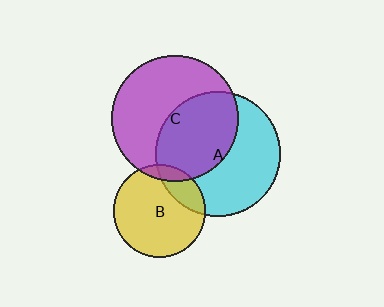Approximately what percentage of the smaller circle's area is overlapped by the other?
Approximately 45%.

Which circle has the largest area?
Circle C (purple).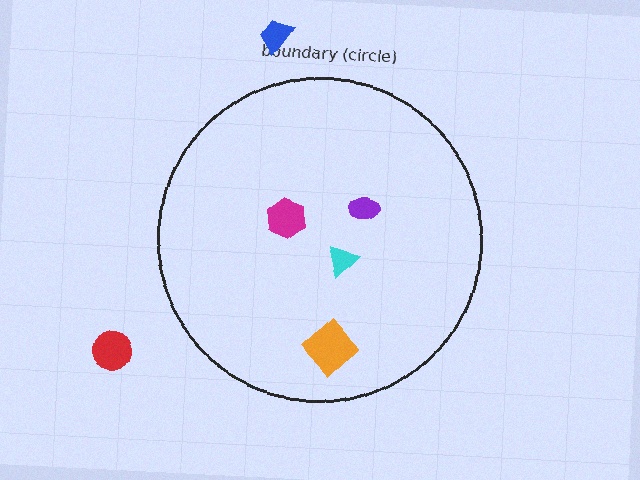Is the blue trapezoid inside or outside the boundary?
Outside.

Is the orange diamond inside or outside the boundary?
Inside.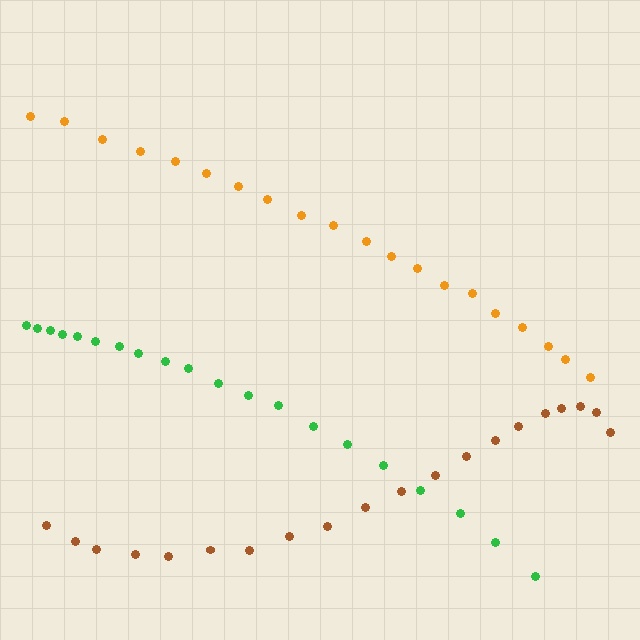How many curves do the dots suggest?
There are 3 distinct paths.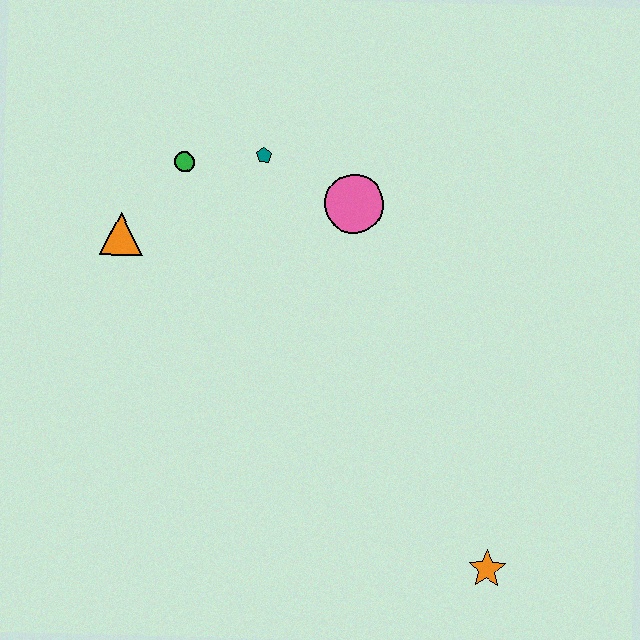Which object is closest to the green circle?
The teal pentagon is closest to the green circle.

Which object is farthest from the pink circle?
The orange star is farthest from the pink circle.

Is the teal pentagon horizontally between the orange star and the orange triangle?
Yes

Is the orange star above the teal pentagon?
No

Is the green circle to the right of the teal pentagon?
No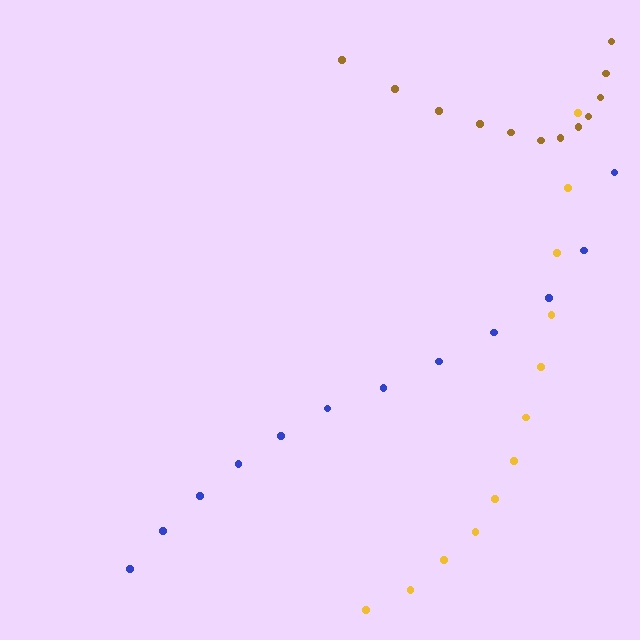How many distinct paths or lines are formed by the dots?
There are 3 distinct paths.